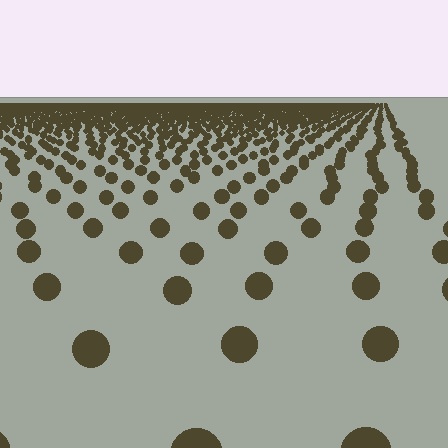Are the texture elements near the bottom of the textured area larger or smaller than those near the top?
Larger. Near the bottom, elements are closer to the viewer and appear at a bigger on-screen size.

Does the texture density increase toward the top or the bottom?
Density increases toward the top.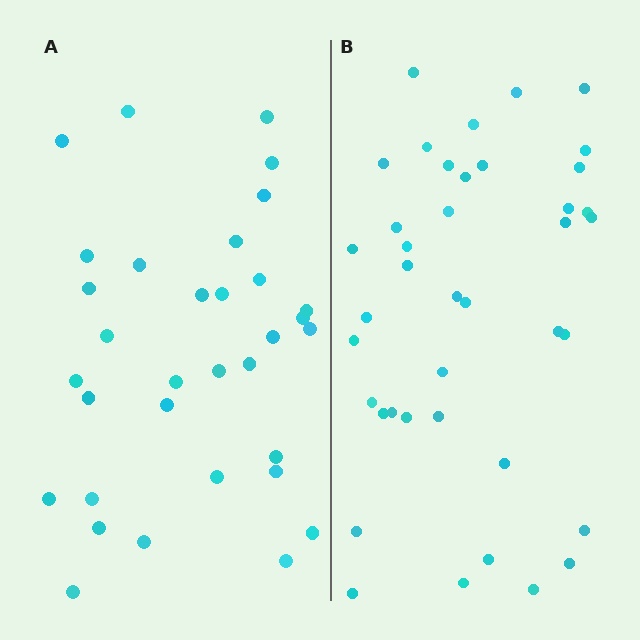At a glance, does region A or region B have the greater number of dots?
Region B (the right region) has more dots.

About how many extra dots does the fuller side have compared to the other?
Region B has roughly 8 or so more dots than region A.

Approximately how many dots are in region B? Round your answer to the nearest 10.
About 40 dots.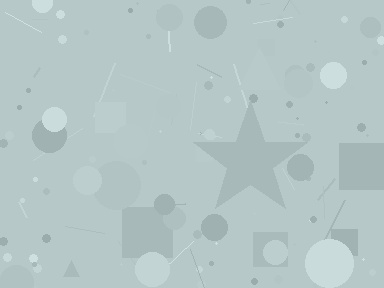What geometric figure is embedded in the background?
A star is embedded in the background.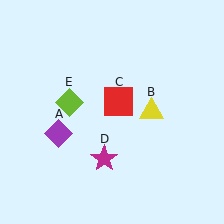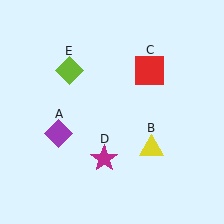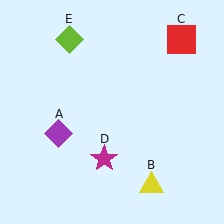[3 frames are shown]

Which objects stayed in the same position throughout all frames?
Purple diamond (object A) and magenta star (object D) remained stationary.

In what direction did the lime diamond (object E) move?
The lime diamond (object E) moved up.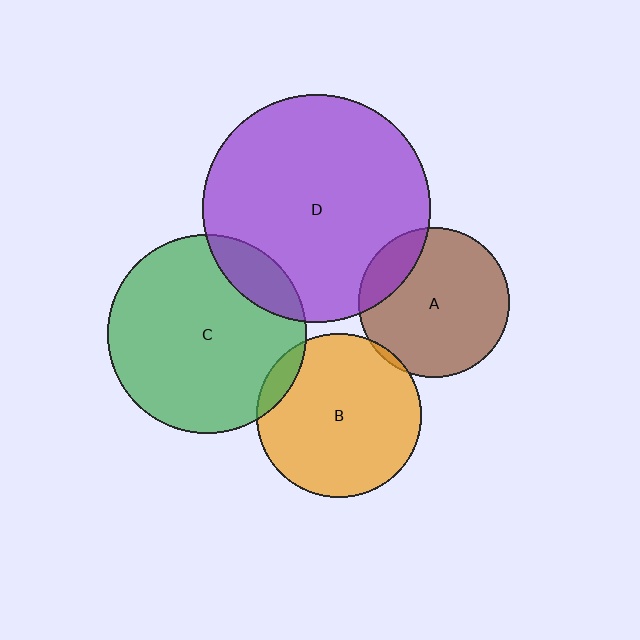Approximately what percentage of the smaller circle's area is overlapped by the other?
Approximately 5%.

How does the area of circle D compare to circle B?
Approximately 1.9 times.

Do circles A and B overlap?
Yes.